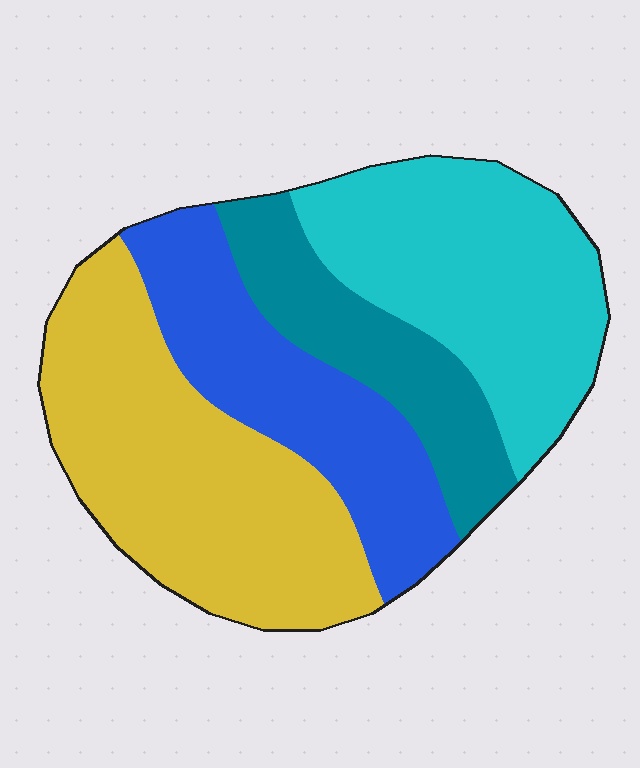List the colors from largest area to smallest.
From largest to smallest: yellow, cyan, blue, teal.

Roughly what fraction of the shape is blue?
Blue covers roughly 20% of the shape.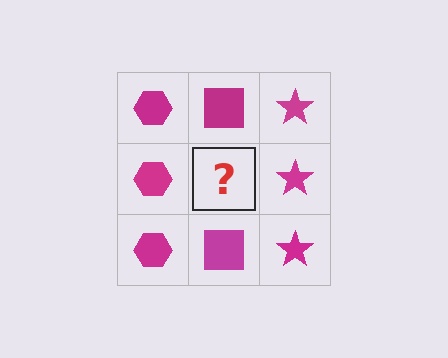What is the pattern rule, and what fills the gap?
The rule is that each column has a consistent shape. The gap should be filled with a magenta square.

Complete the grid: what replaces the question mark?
The question mark should be replaced with a magenta square.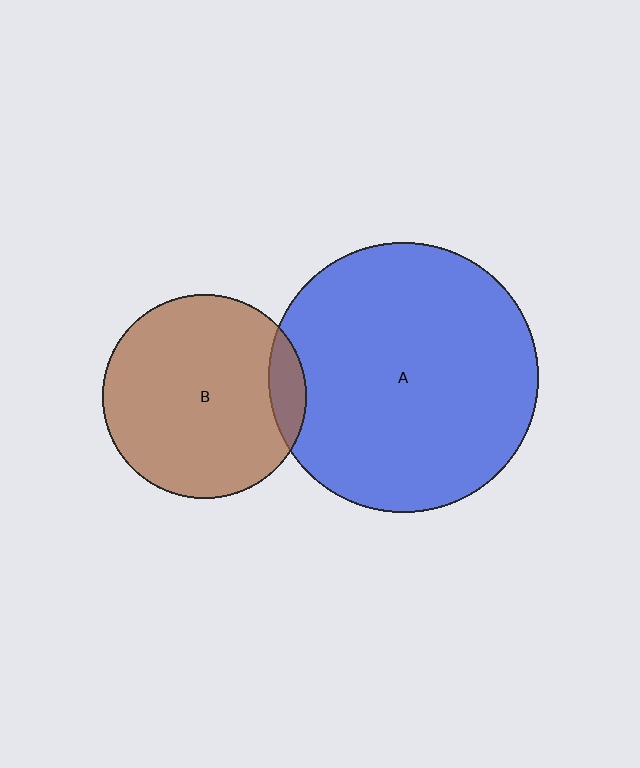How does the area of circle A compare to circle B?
Approximately 1.7 times.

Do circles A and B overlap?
Yes.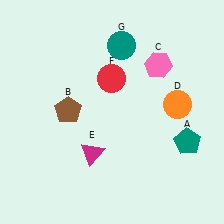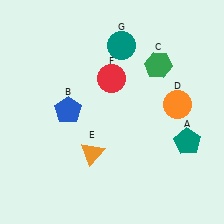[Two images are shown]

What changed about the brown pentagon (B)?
In Image 1, B is brown. In Image 2, it changed to blue.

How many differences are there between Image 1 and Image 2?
There are 3 differences between the two images.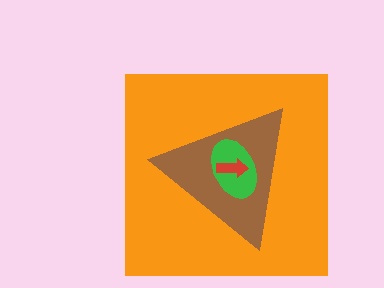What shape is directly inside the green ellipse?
The red arrow.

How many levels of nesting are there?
4.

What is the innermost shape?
The red arrow.